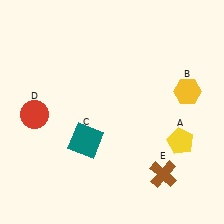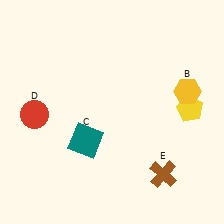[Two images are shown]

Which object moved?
The yellow pentagon (A) moved up.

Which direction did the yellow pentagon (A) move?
The yellow pentagon (A) moved up.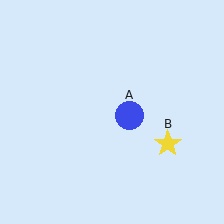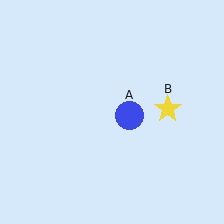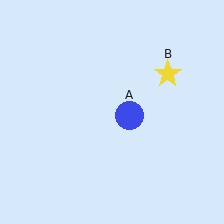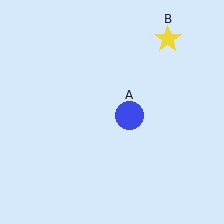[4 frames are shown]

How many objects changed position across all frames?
1 object changed position: yellow star (object B).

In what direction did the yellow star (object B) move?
The yellow star (object B) moved up.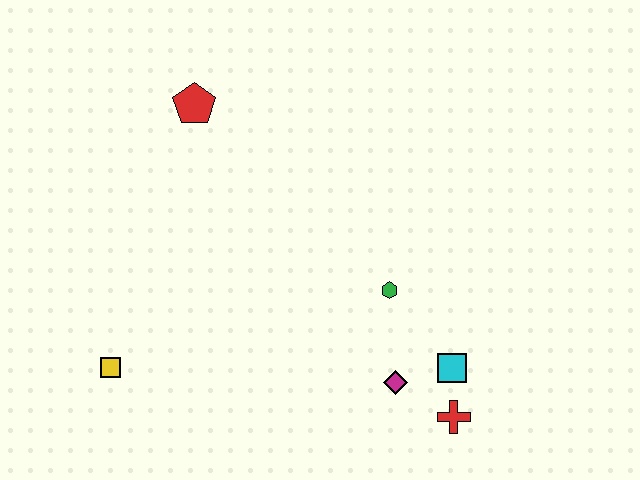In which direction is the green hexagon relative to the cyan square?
The green hexagon is above the cyan square.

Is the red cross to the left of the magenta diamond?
No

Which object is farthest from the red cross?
The red pentagon is farthest from the red cross.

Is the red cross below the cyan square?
Yes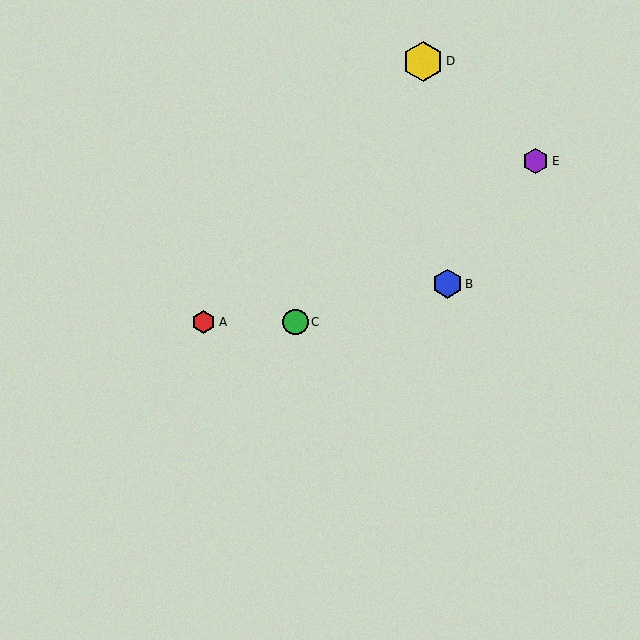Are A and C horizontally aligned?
Yes, both are at y≈322.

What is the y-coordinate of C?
Object C is at y≈322.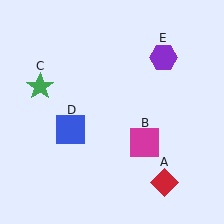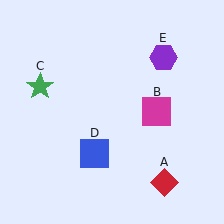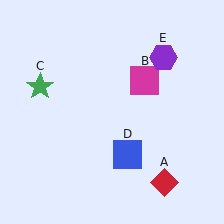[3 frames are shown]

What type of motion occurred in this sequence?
The magenta square (object B), blue square (object D) rotated counterclockwise around the center of the scene.